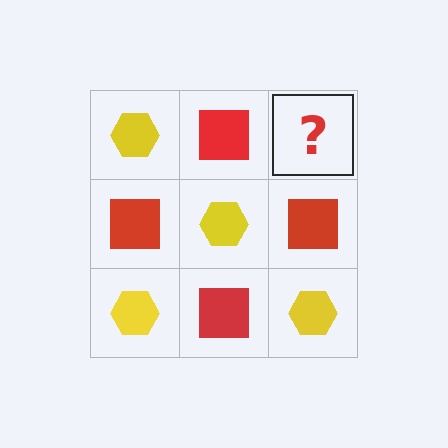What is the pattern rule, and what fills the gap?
The rule is that it alternates yellow hexagon and red square in a checkerboard pattern. The gap should be filled with a yellow hexagon.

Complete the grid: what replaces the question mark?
The question mark should be replaced with a yellow hexagon.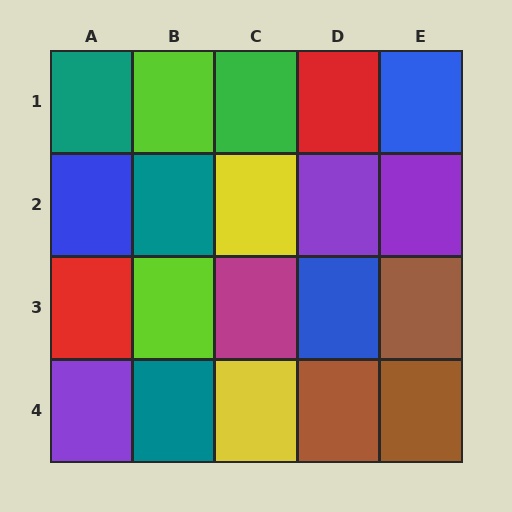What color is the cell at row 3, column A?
Red.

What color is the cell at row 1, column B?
Lime.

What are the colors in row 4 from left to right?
Purple, teal, yellow, brown, brown.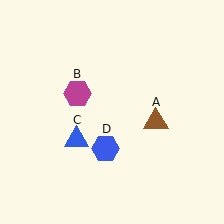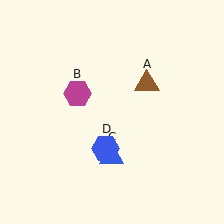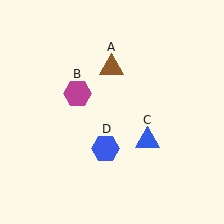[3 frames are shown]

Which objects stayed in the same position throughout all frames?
Magenta hexagon (object B) and blue hexagon (object D) remained stationary.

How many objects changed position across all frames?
2 objects changed position: brown triangle (object A), blue triangle (object C).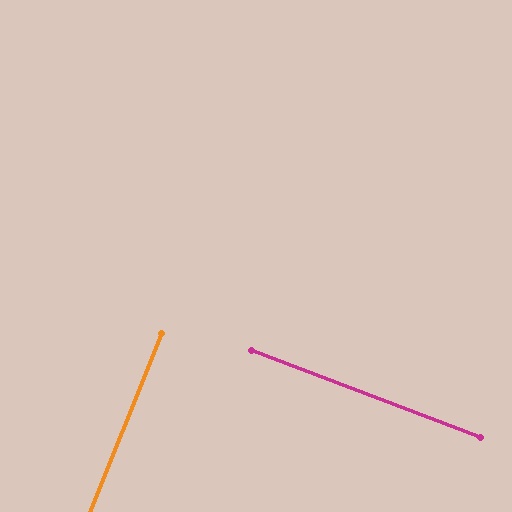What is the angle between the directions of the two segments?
Approximately 89 degrees.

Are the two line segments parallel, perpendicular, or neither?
Perpendicular — they meet at approximately 89°.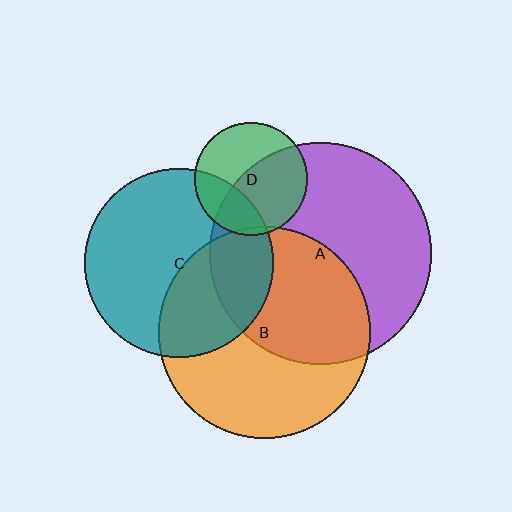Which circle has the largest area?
Circle A (purple).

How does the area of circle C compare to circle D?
Approximately 2.8 times.